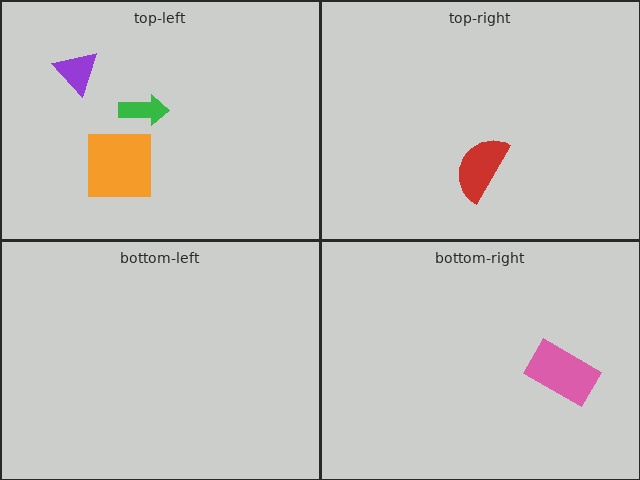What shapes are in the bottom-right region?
The pink rectangle.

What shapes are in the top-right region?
The red semicircle.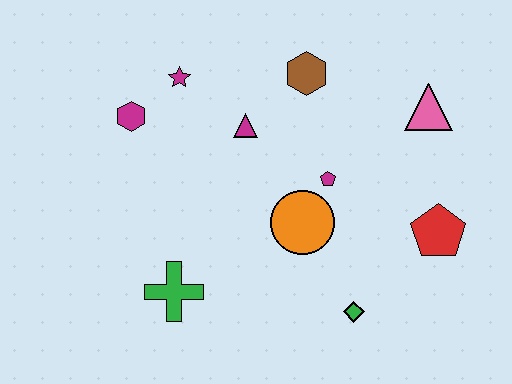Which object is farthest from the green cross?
The pink triangle is farthest from the green cross.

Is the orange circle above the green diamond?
Yes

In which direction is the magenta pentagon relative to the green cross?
The magenta pentagon is to the right of the green cross.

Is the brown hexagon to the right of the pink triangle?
No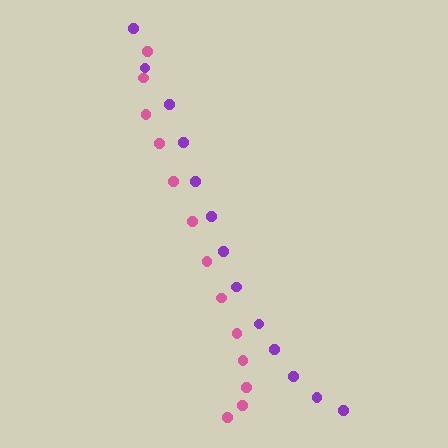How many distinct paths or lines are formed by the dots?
There are 2 distinct paths.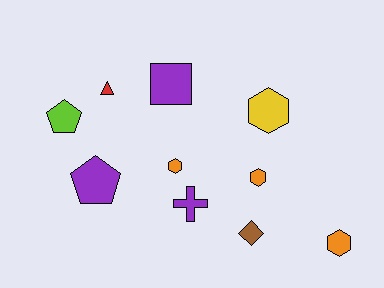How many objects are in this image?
There are 10 objects.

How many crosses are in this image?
There is 1 cross.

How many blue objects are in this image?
There are no blue objects.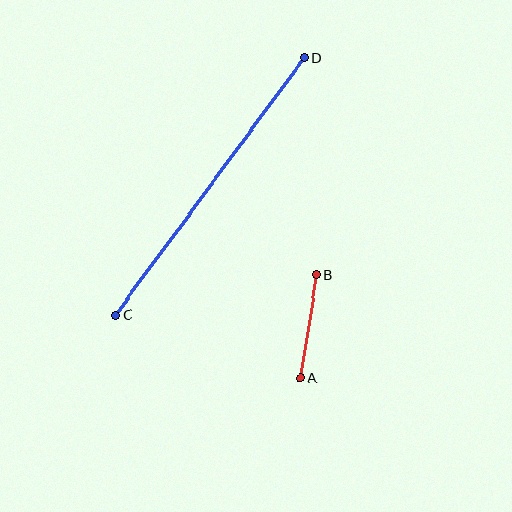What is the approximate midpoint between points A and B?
The midpoint is at approximately (308, 326) pixels.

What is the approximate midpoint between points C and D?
The midpoint is at approximately (210, 187) pixels.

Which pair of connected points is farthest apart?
Points C and D are farthest apart.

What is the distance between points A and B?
The distance is approximately 105 pixels.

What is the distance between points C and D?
The distance is approximately 318 pixels.